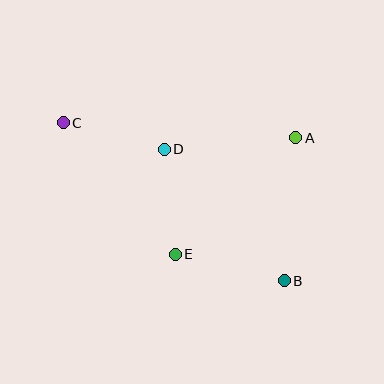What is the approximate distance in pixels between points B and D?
The distance between B and D is approximately 178 pixels.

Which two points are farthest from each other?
Points B and C are farthest from each other.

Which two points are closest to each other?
Points C and D are closest to each other.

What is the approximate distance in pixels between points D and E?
The distance between D and E is approximately 106 pixels.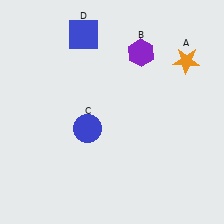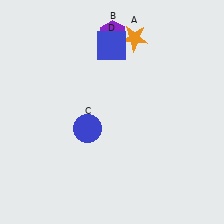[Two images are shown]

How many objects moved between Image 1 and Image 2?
3 objects moved between the two images.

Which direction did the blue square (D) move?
The blue square (D) moved right.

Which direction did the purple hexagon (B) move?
The purple hexagon (B) moved left.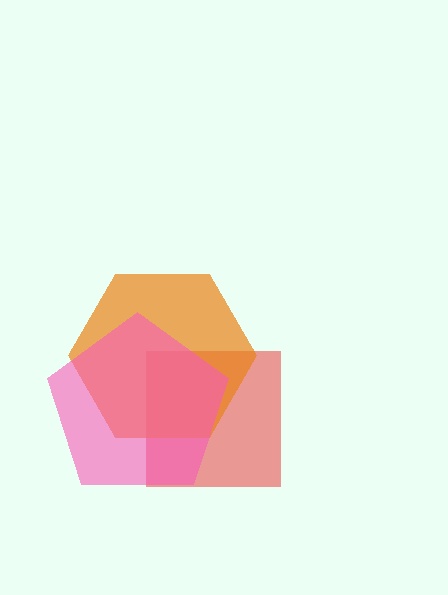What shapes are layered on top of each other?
The layered shapes are: a red square, an orange hexagon, a pink pentagon.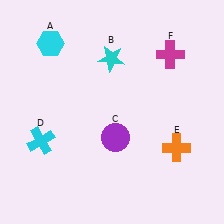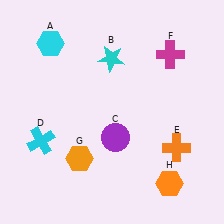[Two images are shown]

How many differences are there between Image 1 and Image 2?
There are 2 differences between the two images.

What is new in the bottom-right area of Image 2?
An orange hexagon (H) was added in the bottom-right area of Image 2.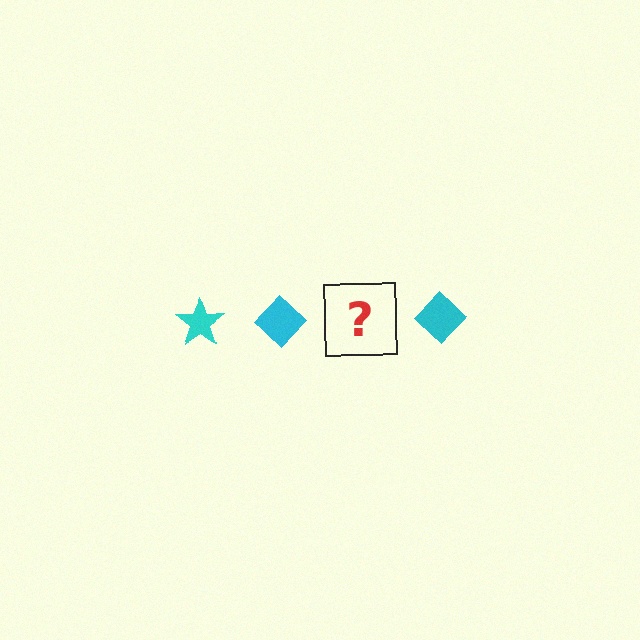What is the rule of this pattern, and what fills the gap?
The rule is that the pattern cycles through star, diamond shapes in cyan. The gap should be filled with a cyan star.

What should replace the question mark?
The question mark should be replaced with a cyan star.